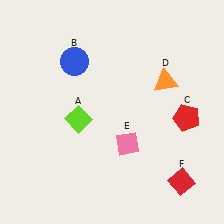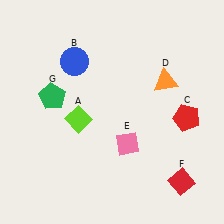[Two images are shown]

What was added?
A green pentagon (G) was added in Image 2.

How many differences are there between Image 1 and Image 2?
There is 1 difference between the two images.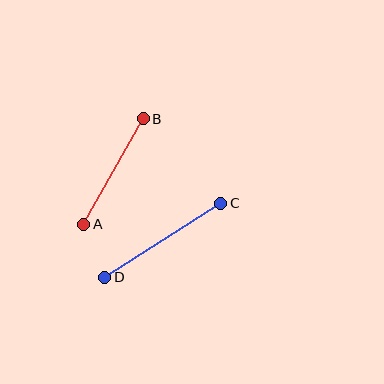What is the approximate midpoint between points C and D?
The midpoint is at approximately (163, 240) pixels.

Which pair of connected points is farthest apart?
Points C and D are farthest apart.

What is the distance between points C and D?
The distance is approximately 137 pixels.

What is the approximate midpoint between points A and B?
The midpoint is at approximately (113, 171) pixels.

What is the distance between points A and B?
The distance is approximately 121 pixels.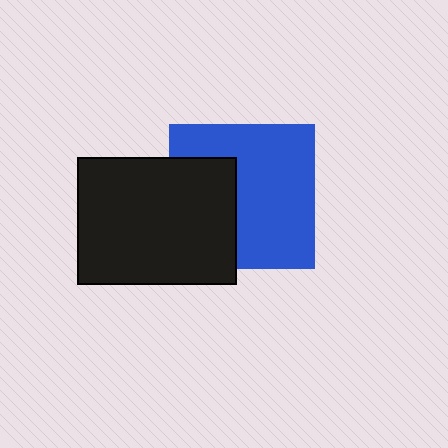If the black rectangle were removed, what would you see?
You would see the complete blue square.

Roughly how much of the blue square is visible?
About half of it is visible (roughly 64%).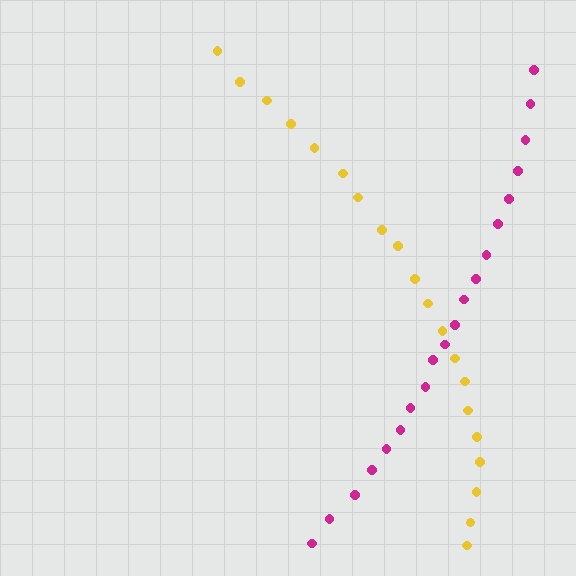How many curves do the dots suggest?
There are 2 distinct paths.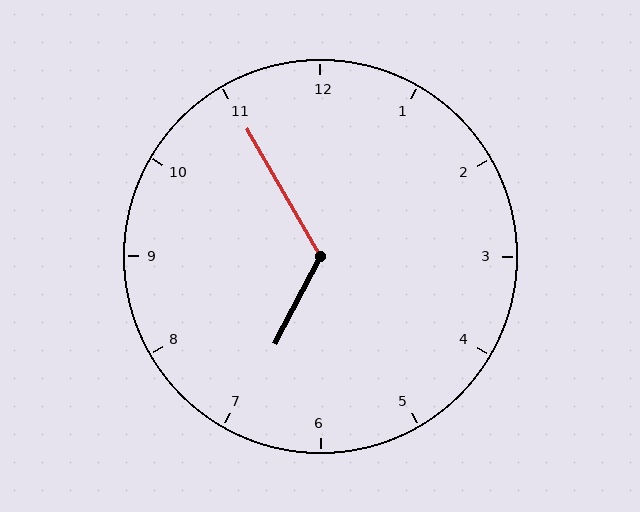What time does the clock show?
6:55.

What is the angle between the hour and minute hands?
Approximately 122 degrees.